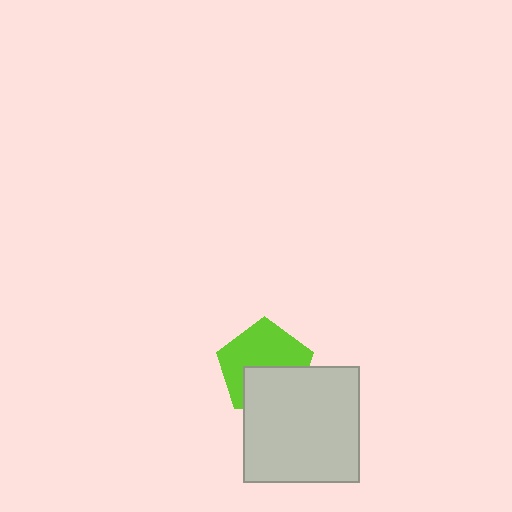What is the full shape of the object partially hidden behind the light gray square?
The partially hidden object is a lime pentagon.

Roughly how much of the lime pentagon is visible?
About half of it is visible (roughly 59%).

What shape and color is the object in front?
The object in front is a light gray square.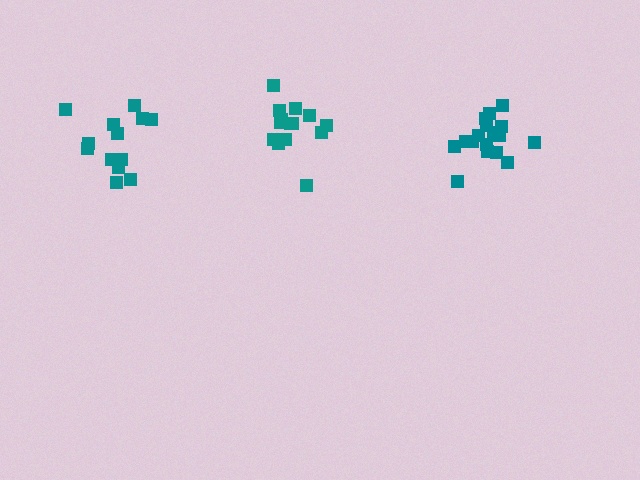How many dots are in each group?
Group 1: 13 dots, Group 2: 18 dots, Group 3: 14 dots (45 total).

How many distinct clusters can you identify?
There are 3 distinct clusters.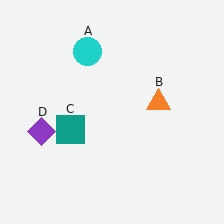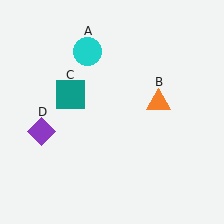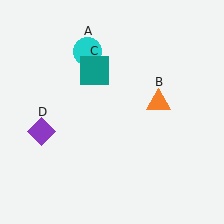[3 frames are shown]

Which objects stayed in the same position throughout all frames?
Cyan circle (object A) and orange triangle (object B) and purple diamond (object D) remained stationary.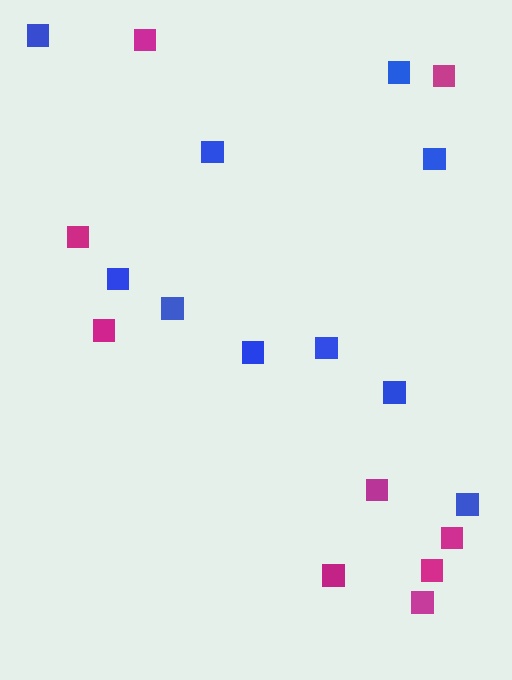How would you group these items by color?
There are 2 groups: one group of blue squares (10) and one group of magenta squares (9).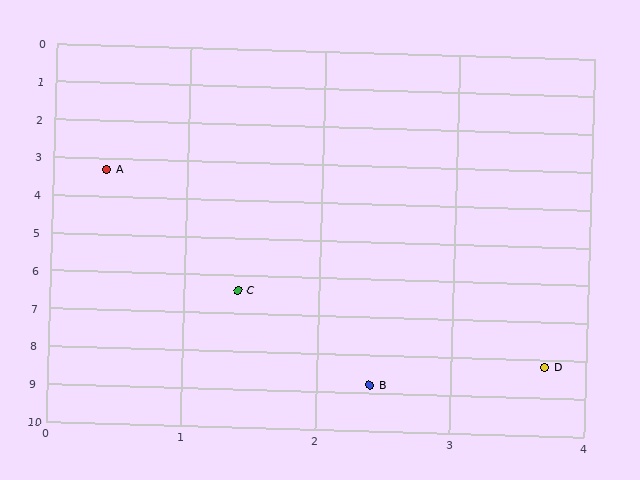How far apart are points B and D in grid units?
Points B and D are about 1.4 grid units apart.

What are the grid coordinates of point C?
Point C is at approximately (1.4, 6.4).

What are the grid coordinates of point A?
Point A is at approximately (0.4, 3.3).